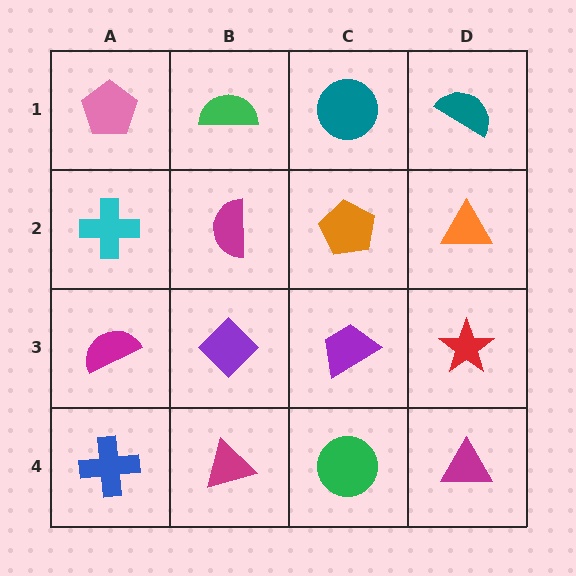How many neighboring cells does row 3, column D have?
3.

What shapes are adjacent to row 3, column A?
A cyan cross (row 2, column A), a blue cross (row 4, column A), a purple diamond (row 3, column B).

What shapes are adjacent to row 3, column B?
A magenta semicircle (row 2, column B), a magenta triangle (row 4, column B), a magenta semicircle (row 3, column A), a purple trapezoid (row 3, column C).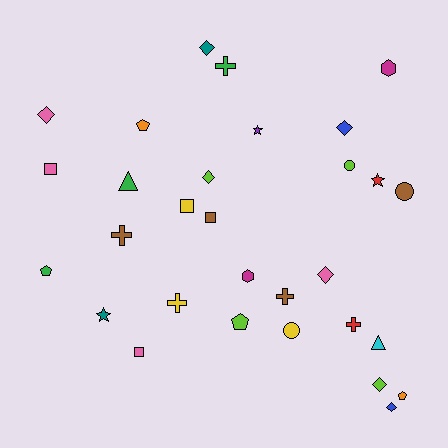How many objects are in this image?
There are 30 objects.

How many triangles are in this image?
There are 2 triangles.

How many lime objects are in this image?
There are 4 lime objects.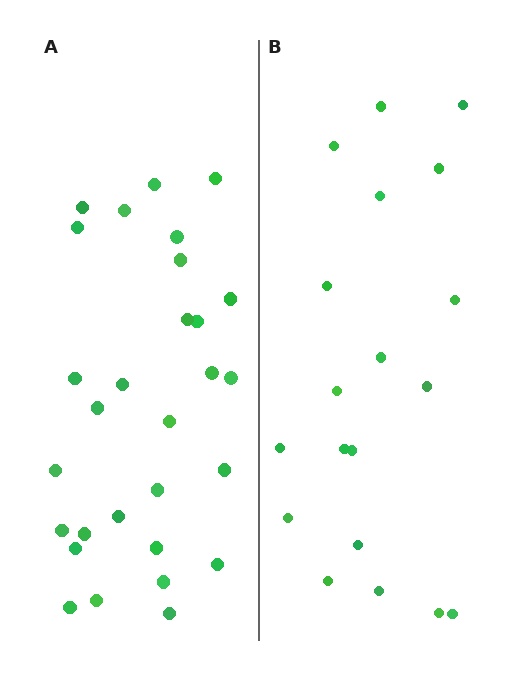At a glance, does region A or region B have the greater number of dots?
Region A (the left region) has more dots.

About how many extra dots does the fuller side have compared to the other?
Region A has roughly 10 or so more dots than region B.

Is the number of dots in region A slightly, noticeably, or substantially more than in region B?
Region A has substantially more. The ratio is roughly 1.5 to 1.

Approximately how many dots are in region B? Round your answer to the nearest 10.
About 20 dots. (The exact count is 19, which rounds to 20.)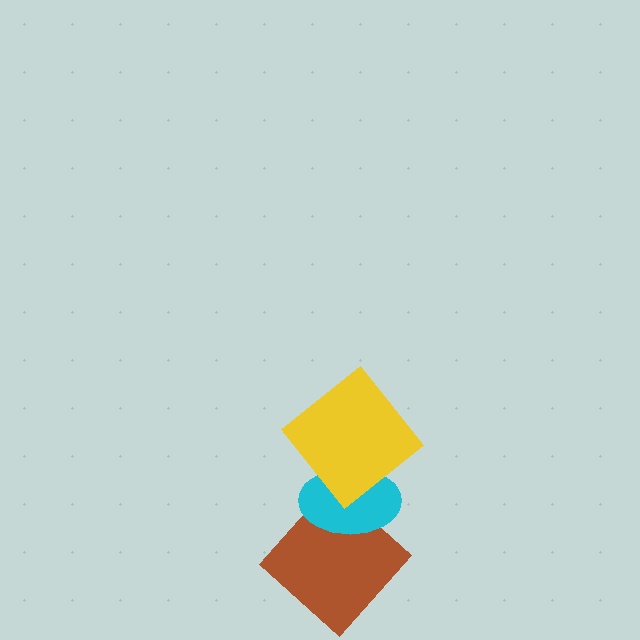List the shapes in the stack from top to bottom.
From top to bottom: the yellow diamond, the cyan ellipse, the brown diamond.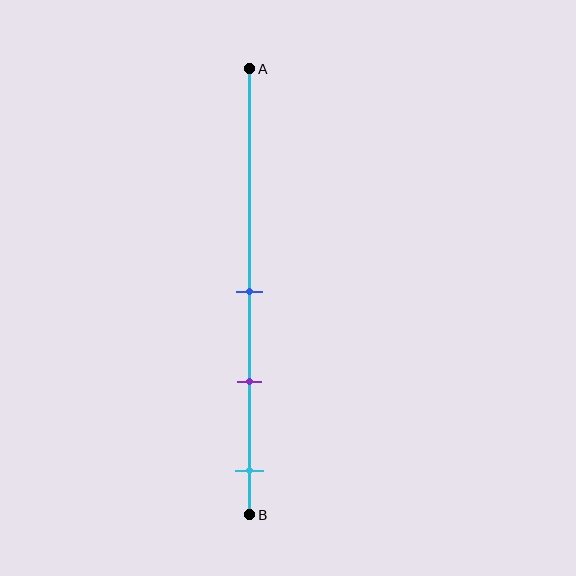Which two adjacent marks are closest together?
The blue and purple marks are the closest adjacent pair.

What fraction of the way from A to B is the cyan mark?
The cyan mark is approximately 90% (0.9) of the way from A to B.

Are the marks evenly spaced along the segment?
Yes, the marks are approximately evenly spaced.